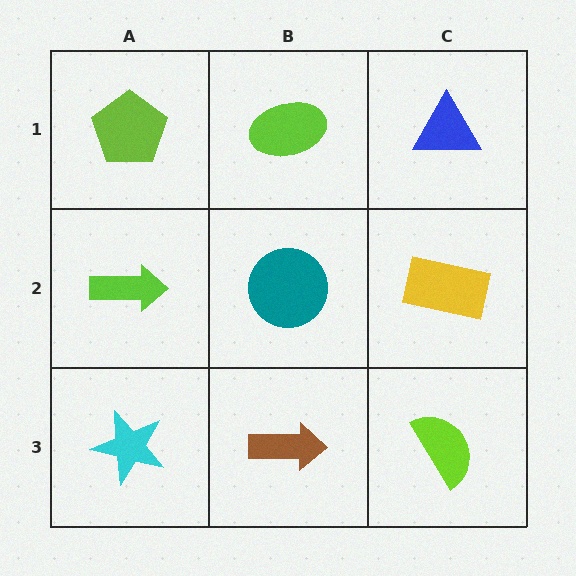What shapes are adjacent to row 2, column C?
A blue triangle (row 1, column C), a lime semicircle (row 3, column C), a teal circle (row 2, column B).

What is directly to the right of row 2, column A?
A teal circle.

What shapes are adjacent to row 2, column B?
A lime ellipse (row 1, column B), a brown arrow (row 3, column B), a lime arrow (row 2, column A), a yellow rectangle (row 2, column C).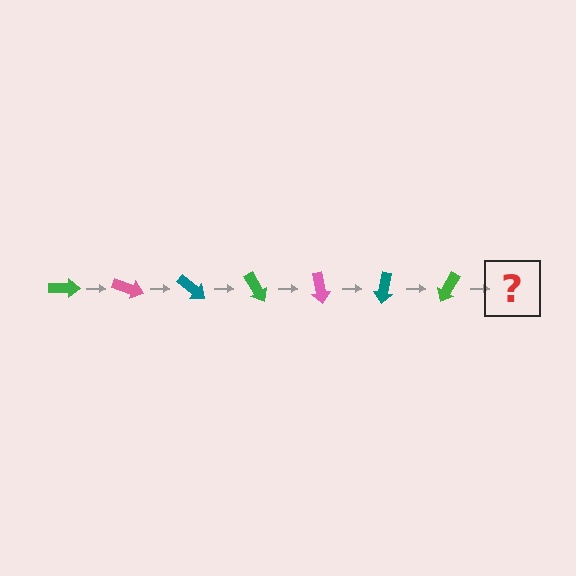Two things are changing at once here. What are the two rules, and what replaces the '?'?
The two rules are that it rotates 20 degrees each step and the color cycles through green, pink, and teal. The '?' should be a pink arrow, rotated 140 degrees from the start.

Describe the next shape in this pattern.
It should be a pink arrow, rotated 140 degrees from the start.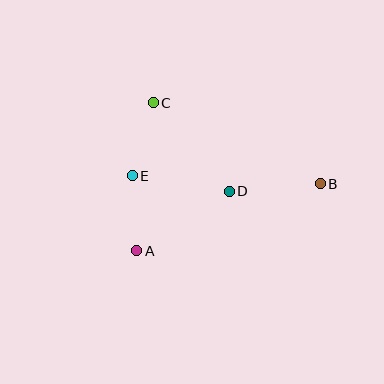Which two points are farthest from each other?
Points A and B are farthest from each other.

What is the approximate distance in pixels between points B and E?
The distance between B and E is approximately 188 pixels.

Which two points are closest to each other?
Points A and E are closest to each other.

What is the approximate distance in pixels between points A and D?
The distance between A and D is approximately 110 pixels.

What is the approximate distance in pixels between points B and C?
The distance between B and C is approximately 186 pixels.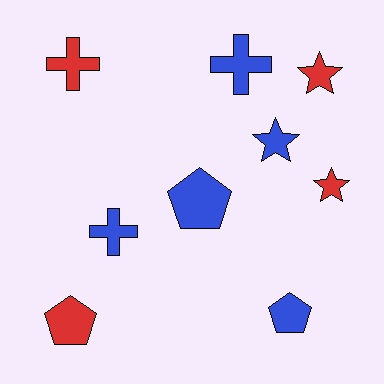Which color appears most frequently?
Blue, with 5 objects.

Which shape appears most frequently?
Pentagon, with 3 objects.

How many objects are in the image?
There are 9 objects.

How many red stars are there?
There are 2 red stars.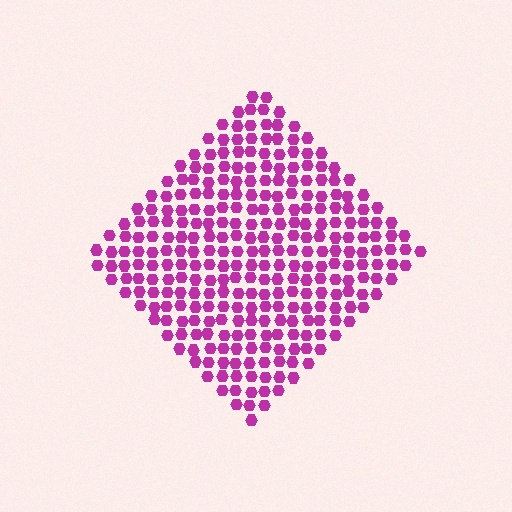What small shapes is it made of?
It is made of small hexagons.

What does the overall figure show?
The overall figure shows a diamond.